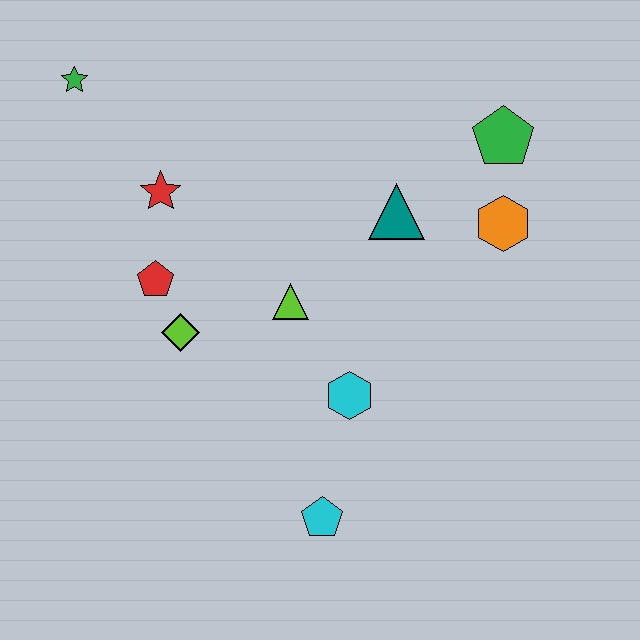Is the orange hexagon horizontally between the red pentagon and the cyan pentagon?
No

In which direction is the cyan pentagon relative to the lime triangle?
The cyan pentagon is below the lime triangle.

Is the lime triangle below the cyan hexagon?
No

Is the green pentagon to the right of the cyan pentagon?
Yes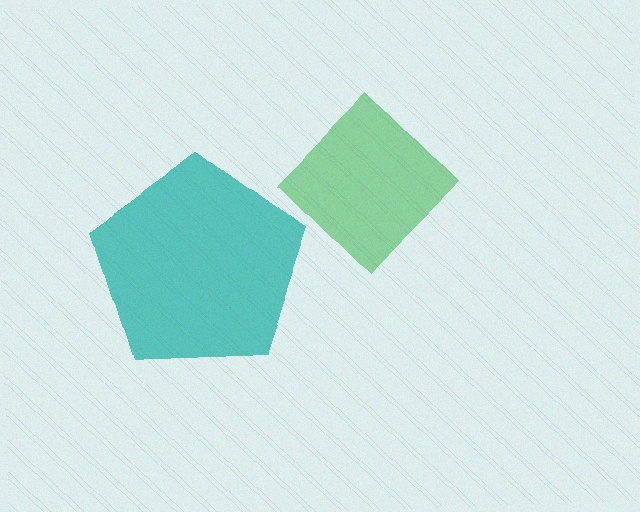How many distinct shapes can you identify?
There are 2 distinct shapes: a green diamond, a teal pentagon.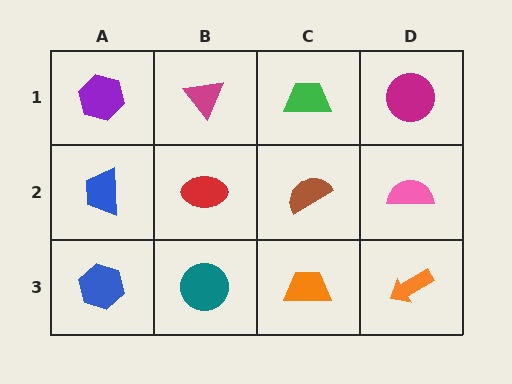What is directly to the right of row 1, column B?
A green trapezoid.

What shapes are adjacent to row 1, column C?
A brown semicircle (row 2, column C), a magenta triangle (row 1, column B), a magenta circle (row 1, column D).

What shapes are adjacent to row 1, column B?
A red ellipse (row 2, column B), a purple hexagon (row 1, column A), a green trapezoid (row 1, column C).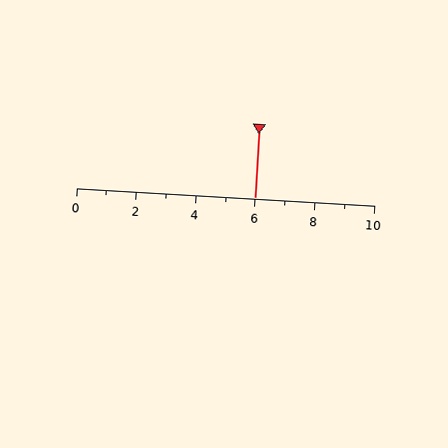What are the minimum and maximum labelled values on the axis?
The axis runs from 0 to 10.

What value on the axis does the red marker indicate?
The marker indicates approximately 6.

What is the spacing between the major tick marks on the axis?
The major ticks are spaced 2 apart.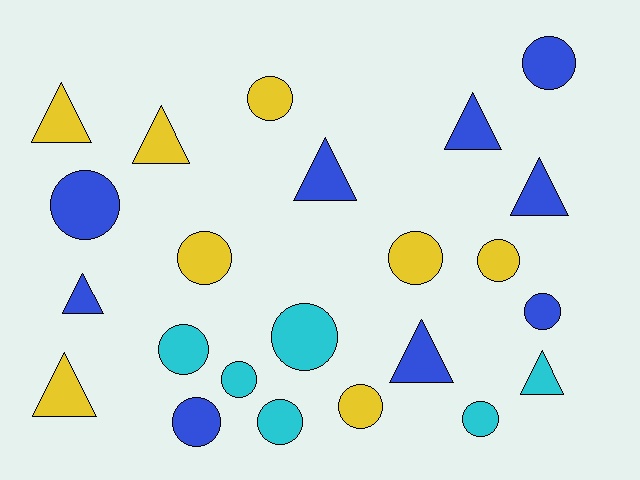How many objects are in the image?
There are 23 objects.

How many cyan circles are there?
There are 5 cyan circles.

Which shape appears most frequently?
Circle, with 14 objects.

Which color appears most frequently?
Blue, with 9 objects.